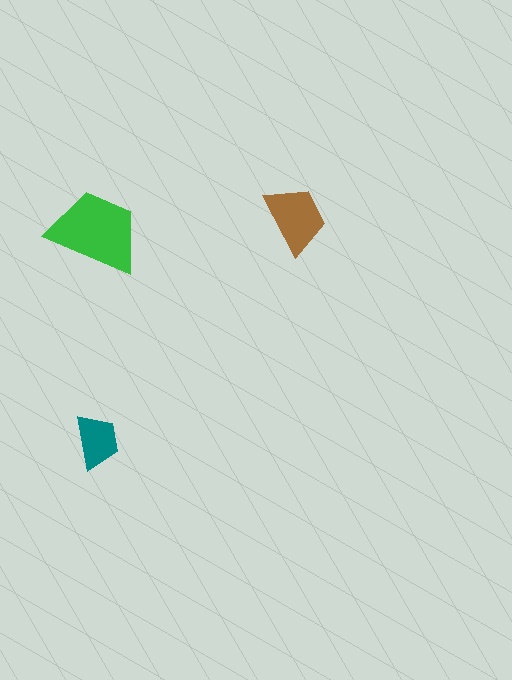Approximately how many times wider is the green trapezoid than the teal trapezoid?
About 1.5 times wider.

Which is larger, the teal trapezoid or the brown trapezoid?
The brown one.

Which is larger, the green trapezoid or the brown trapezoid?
The green one.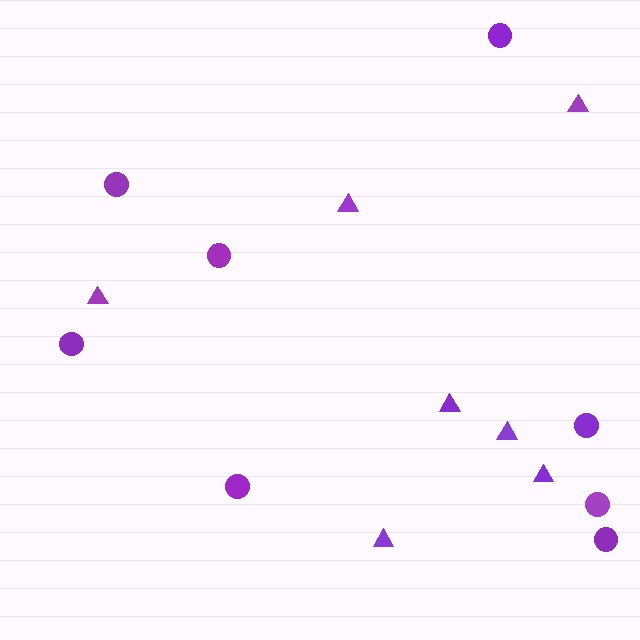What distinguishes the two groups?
There are 2 groups: one group of circles (8) and one group of triangles (7).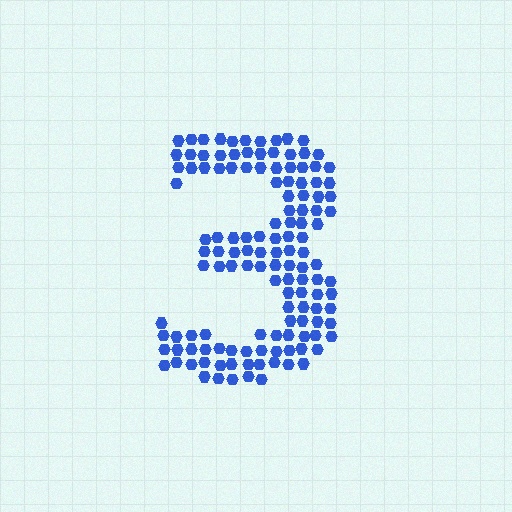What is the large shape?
The large shape is the digit 3.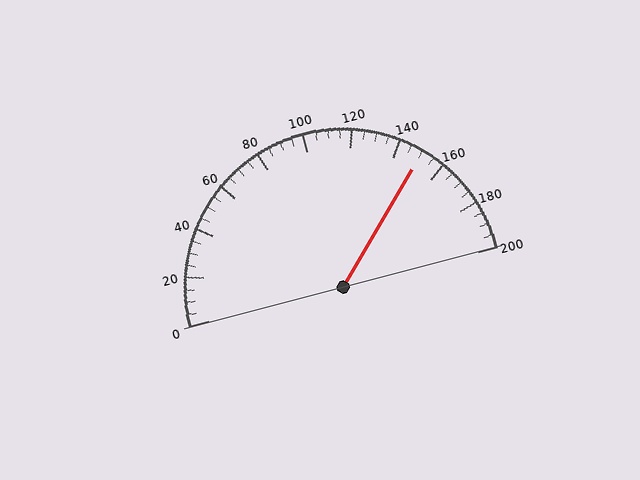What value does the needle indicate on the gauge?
The needle indicates approximately 150.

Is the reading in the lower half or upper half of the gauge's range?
The reading is in the upper half of the range (0 to 200).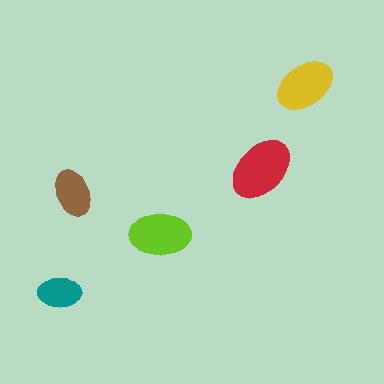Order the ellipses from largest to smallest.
the red one, the lime one, the yellow one, the brown one, the teal one.